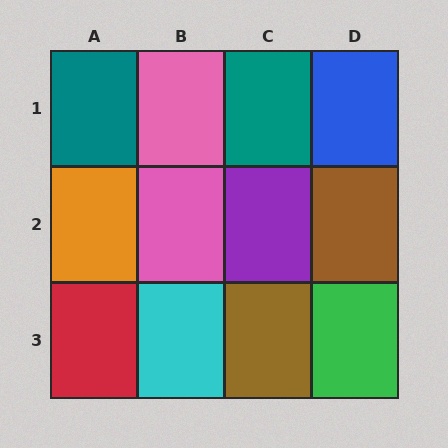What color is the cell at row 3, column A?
Red.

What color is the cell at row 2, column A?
Orange.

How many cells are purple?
1 cell is purple.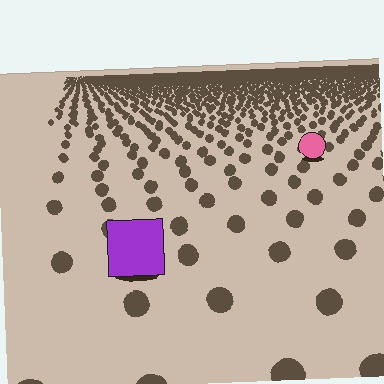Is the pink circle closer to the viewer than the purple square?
No. The purple square is closer — you can tell from the texture gradient: the ground texture is coarser near it.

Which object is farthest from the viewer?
The pink circle is farthest from the viewer. It appears smaller and the ground texture around it is denser.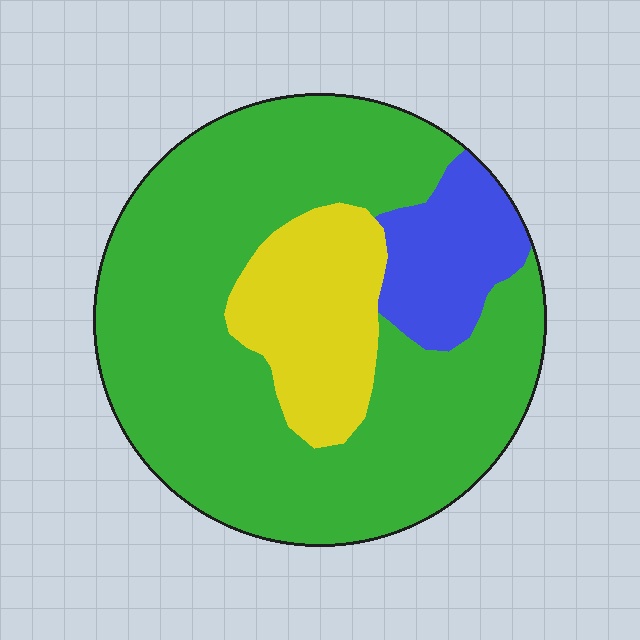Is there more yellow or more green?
Green.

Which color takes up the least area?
Blue, at roughly 10%.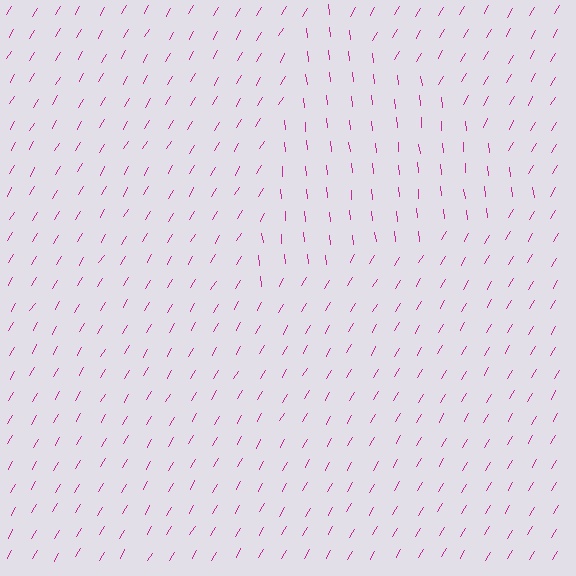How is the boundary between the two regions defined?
The boundary is defined purely by a change in line orientation (approximately 36 degrees difference). All lines are the same color and thickness.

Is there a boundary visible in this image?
Yes, there is a texture boundary formed by a change in line orientation.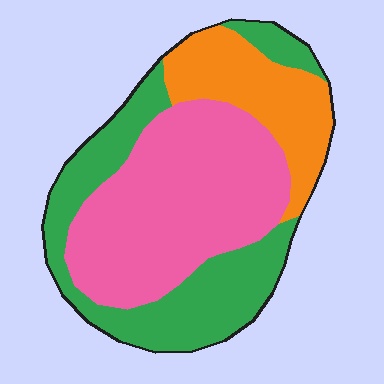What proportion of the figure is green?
Green takes up between a quarter and a half of the figure.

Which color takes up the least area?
Orange, at roughly 20%.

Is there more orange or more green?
Green.